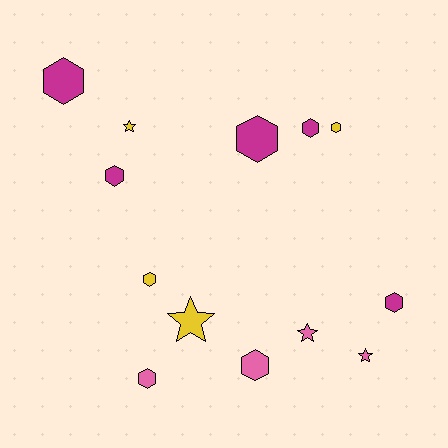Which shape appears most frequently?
Hexagon, with 9 objects.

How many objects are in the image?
There are 13 objects.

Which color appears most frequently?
Magenta, with 5 objects.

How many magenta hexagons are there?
There are 5 magenta hexagons.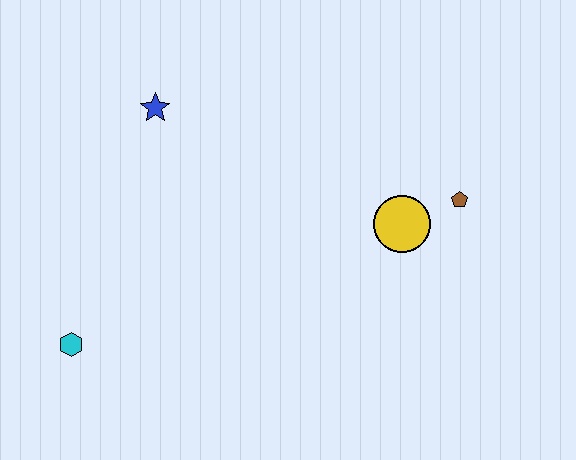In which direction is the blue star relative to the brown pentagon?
The blue star is to the left of the brown pentagon.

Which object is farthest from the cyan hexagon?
The brown pentagon is farthest from the cyan hexagon.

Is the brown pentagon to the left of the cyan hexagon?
No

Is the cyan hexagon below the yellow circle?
Yes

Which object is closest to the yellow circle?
The brown pentagon is closest to the yellow circle.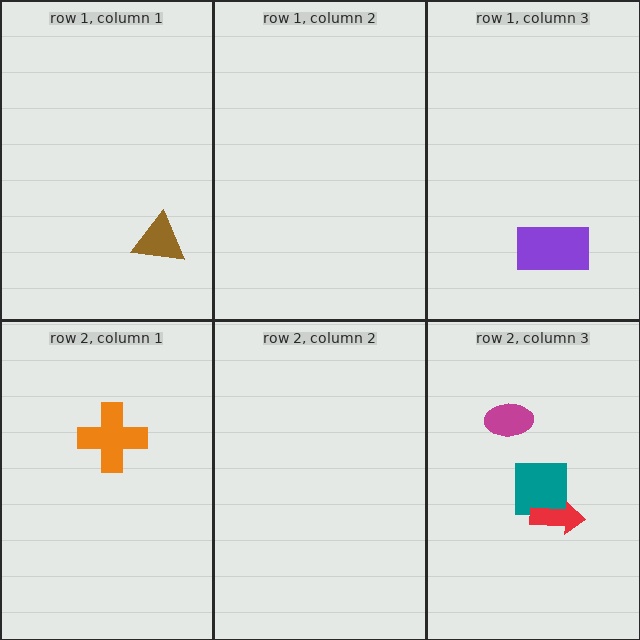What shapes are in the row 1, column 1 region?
The brown triangle.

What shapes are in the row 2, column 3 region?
The magenta ellipse, the teal square, the red arrow.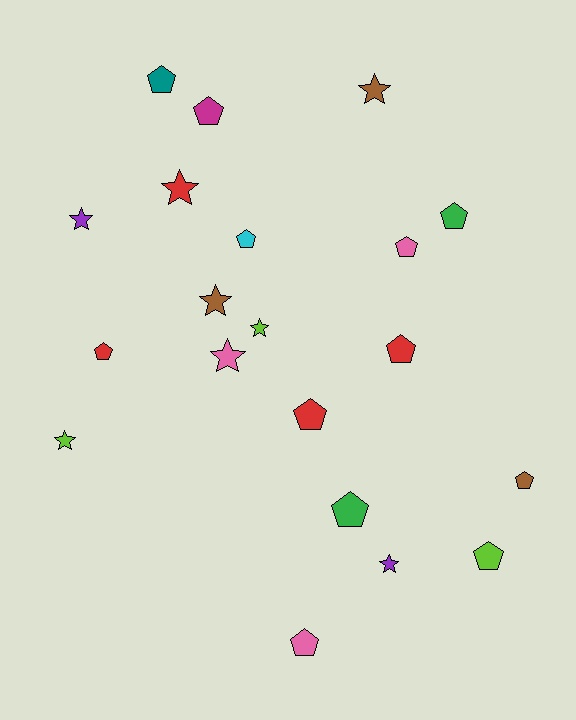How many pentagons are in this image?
There are 12 pentagons.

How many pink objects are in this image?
There are 3 pink objects.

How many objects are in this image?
There are 20 objects.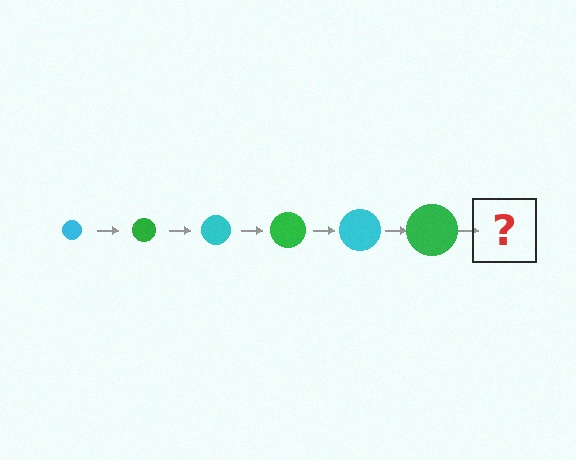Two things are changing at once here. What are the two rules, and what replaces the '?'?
The two rules are that the circle grows larger each step and the color cycles through cyan and green. The '?' should be a cyan circle, larger than the previous one.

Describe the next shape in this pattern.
It should be a cyan circle, larger than the previous one.